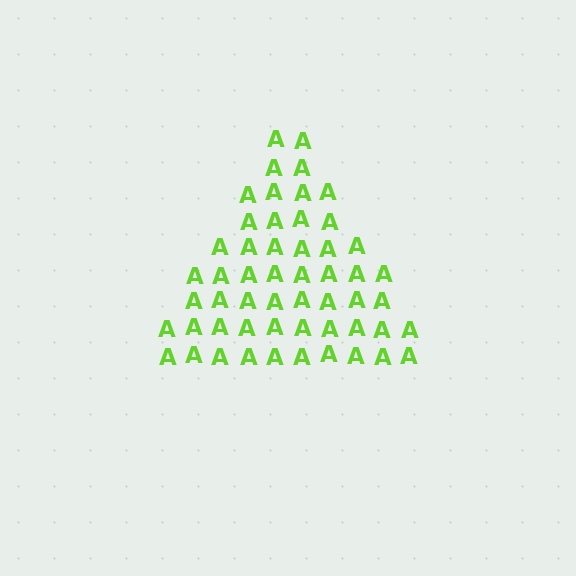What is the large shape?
The large shape is a triangle.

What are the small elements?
The small elements are letter A's.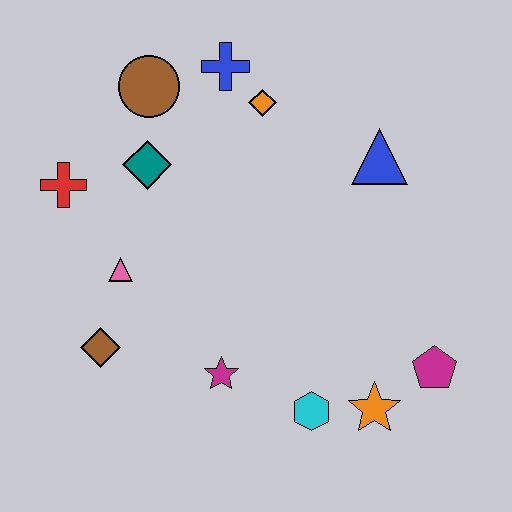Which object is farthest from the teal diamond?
The magenta pentagon is farthest from the teal diamond.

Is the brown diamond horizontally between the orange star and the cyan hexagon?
No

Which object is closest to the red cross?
The teal diamond is closest to the red cross.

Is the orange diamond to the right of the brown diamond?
Yes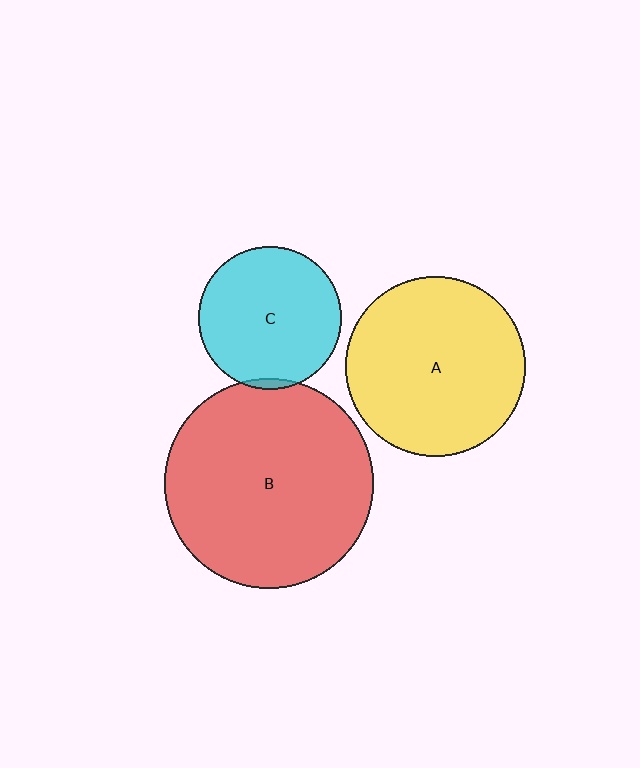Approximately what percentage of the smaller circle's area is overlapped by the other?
Approximately 5%.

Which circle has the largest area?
Circle B (red).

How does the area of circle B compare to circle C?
Approximately 2.1 times.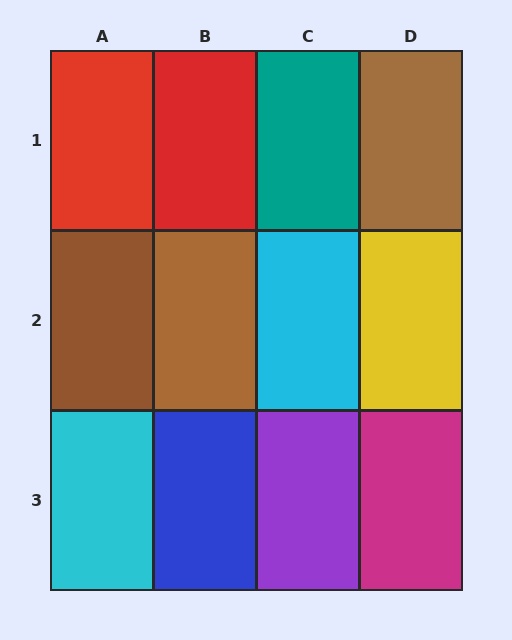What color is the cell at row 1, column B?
Red.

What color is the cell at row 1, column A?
Red.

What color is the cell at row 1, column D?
Brown.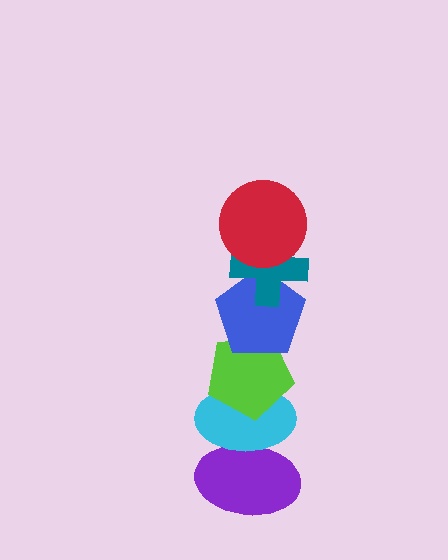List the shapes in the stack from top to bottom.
From top to bottom: the red circle, the teal cross, the blue pentagon, the lime pentagon, the cyan ellipse, the purple ellipse.